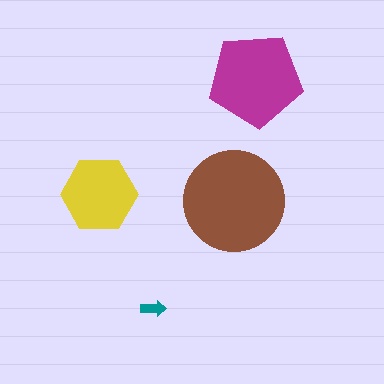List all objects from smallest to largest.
The teal arrow, the yellow hexagon, the magenta pentagon, the brown circle.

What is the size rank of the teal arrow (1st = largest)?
4th.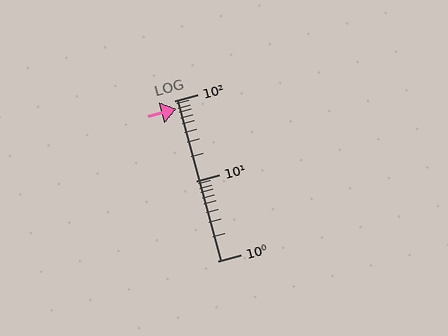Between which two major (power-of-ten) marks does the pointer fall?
The pointer is between 10 and 100.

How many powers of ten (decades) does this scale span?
The scale spans 2 decades, from 1 to 100.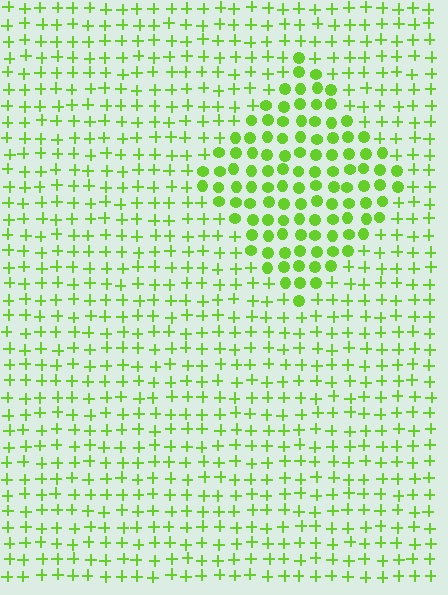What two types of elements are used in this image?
The image uses circles inside the diamond region and plus signs outside it.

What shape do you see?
I see a diamond.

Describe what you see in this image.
The image is filled with small lime elements arranged in a uniform grid. A diamond-shaped region contains circles, while the surrounding area contains plus signs. The boundary is defined purely by the change in element shape.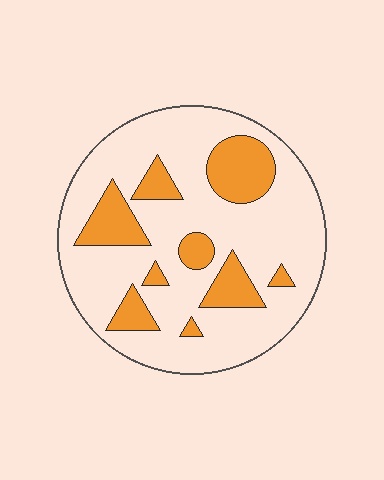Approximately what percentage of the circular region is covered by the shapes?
Approximately 25%.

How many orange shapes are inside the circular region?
9.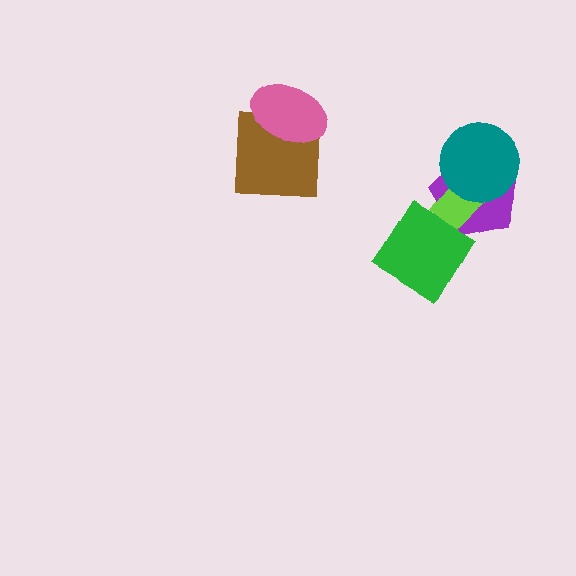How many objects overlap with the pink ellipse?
1 object overlaps with the pink ellipse.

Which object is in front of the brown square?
The pink ellipse is in front of the brown square.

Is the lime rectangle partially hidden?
Yes, it is partially covered by another shape.